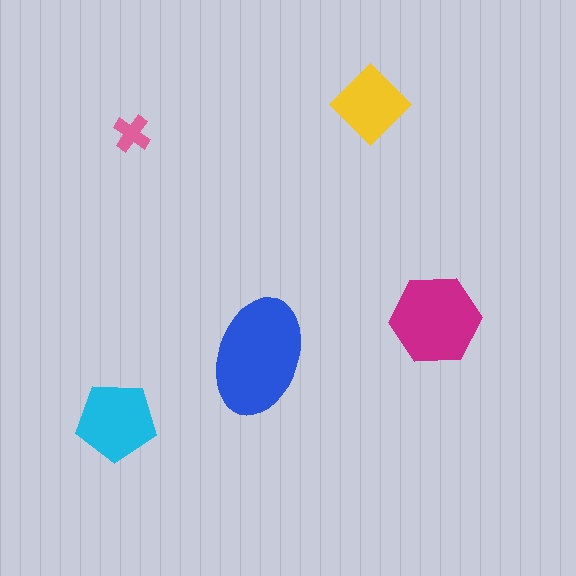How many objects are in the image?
There are 5 objects in the image.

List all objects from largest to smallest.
The blue ellipse, the magenta hexagon, the cyan pentagon, the yellow diamond, the pink cross.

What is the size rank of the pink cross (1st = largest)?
5th.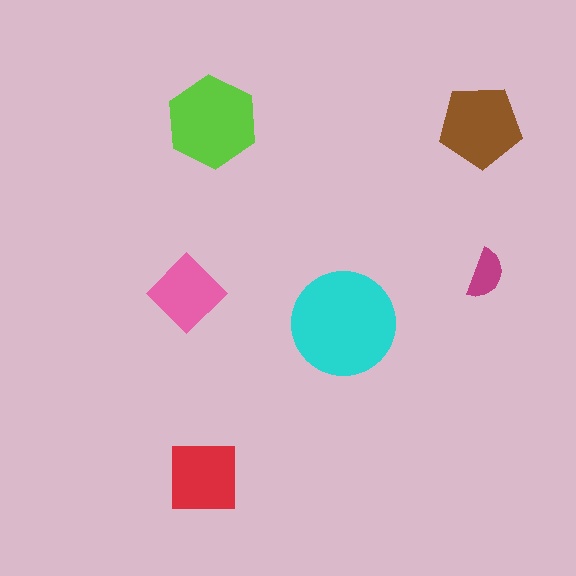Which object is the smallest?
The magenta semicircle.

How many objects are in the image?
There are 6 objects in the image.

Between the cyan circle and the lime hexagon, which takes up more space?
The cyan circle.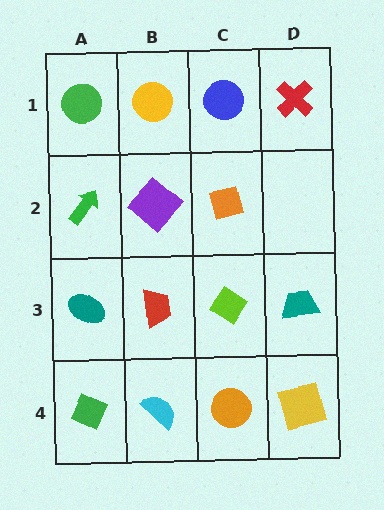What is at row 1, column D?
A red cross.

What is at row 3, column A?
A teal ellipse.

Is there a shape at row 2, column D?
No, that cell is empty.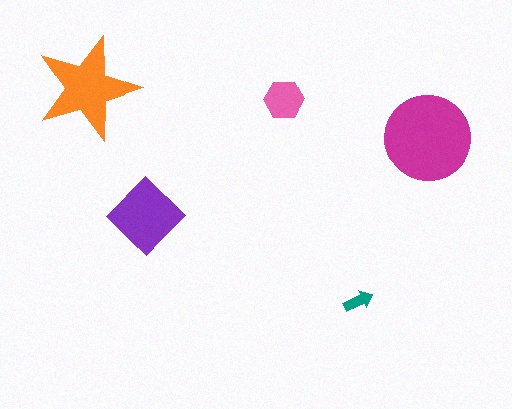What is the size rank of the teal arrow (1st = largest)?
5th.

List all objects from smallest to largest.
The teal arrow, the pink hexagon, the purple diamond, the orange star, the magenta circle.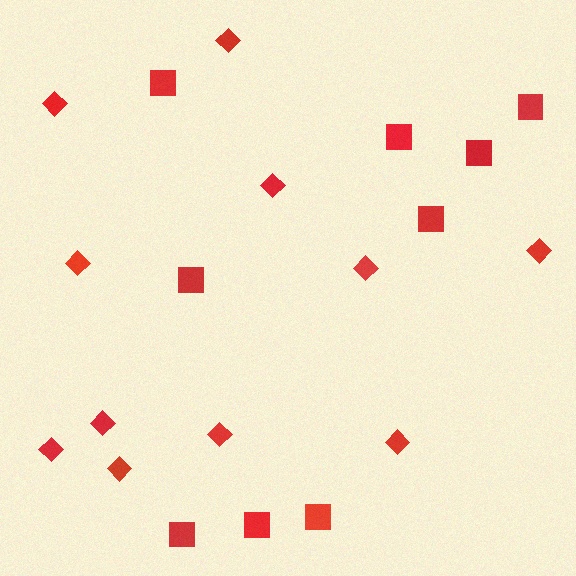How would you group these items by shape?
There are 2 groups: one group of squares (9) and one group of diamonds (11).